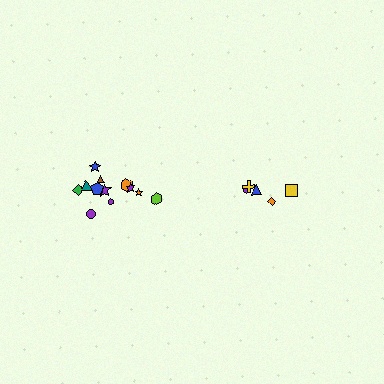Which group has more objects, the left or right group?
The left group.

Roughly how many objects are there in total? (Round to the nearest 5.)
Roughly 15 objects in total.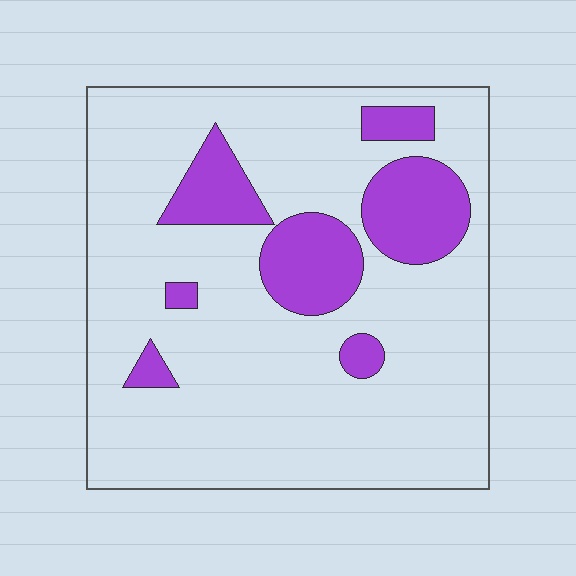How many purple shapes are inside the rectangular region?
7.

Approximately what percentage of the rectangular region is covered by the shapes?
Approximately 20%.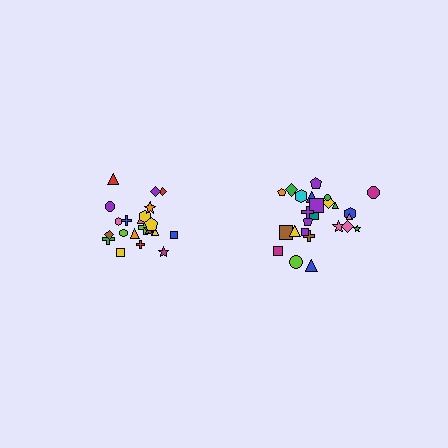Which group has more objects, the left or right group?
The right group.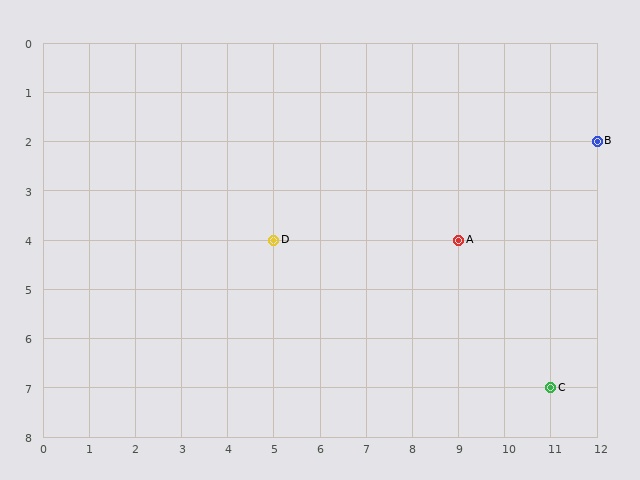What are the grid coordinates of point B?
Point B is at grid coordinates (12, 2).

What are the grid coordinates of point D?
Point D is at grid coordinates (5, 4).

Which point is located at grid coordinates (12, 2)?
Point B is at (12, 2).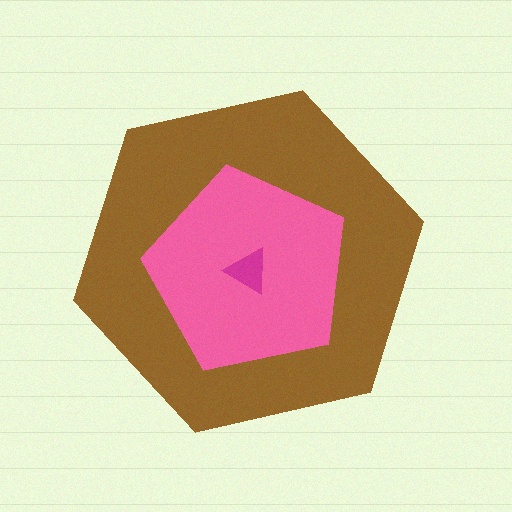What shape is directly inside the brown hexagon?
The pink pentagon.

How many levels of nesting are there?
3.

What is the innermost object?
The magenta triangle.